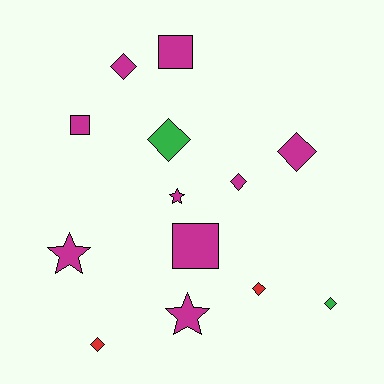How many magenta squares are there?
There are 3 magenta squares.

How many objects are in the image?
There are 13 objects.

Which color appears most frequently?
Magenta, with 9 objects.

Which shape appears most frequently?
Diamond, with 7 objects.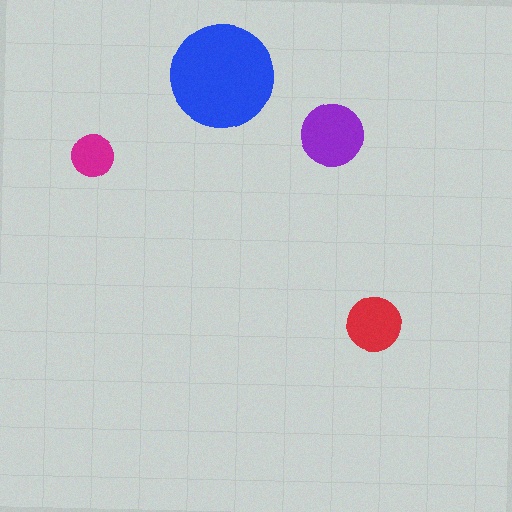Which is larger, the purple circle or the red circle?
The purple one.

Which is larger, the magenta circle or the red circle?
The red one.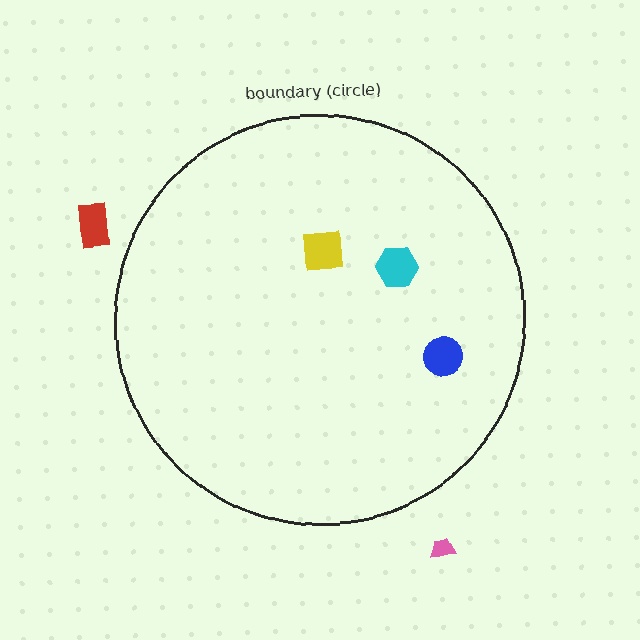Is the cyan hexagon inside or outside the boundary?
Inside.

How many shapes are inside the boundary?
3 inside, 2 outside.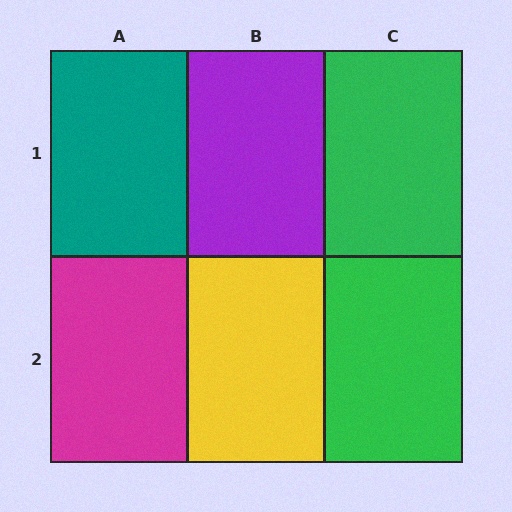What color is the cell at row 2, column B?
Yellow.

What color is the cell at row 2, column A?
Magenta.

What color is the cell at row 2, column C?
Green.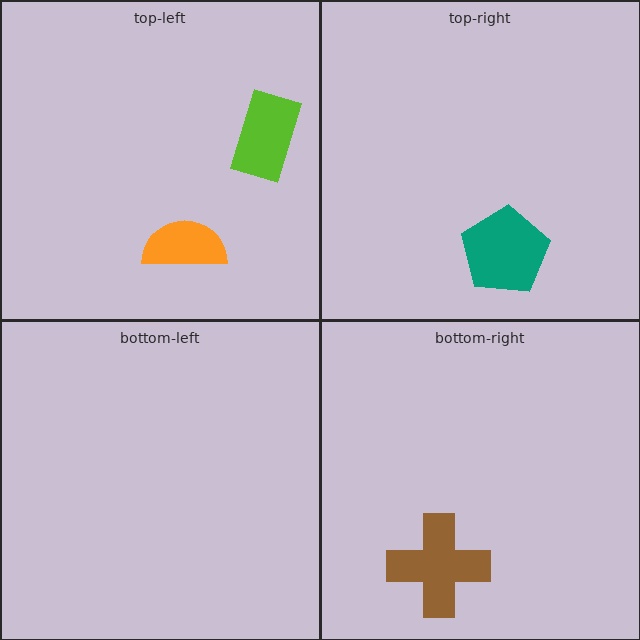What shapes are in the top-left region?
The lime rectangle, the orange semicircle.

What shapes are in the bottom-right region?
The brown cross.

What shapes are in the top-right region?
The teal pentagon.